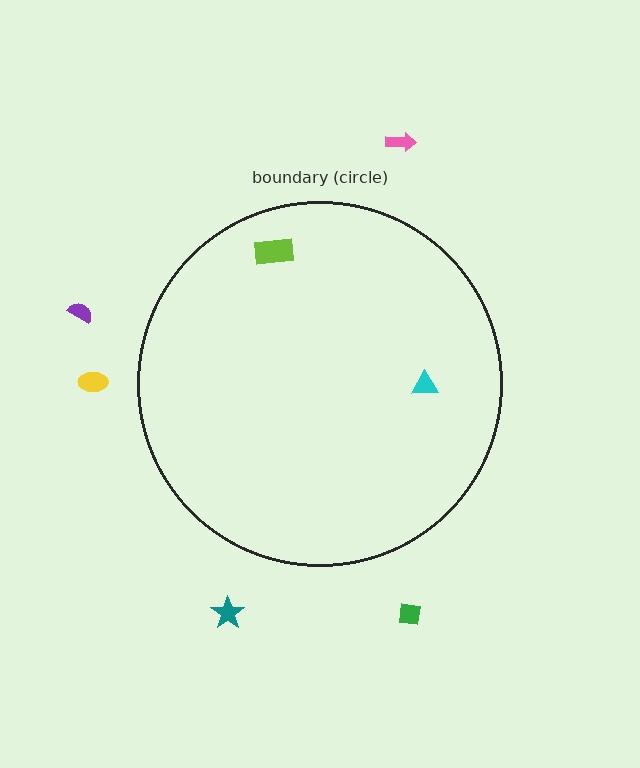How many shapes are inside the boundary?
2 inside, 5 outside.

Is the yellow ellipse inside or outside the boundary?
Outside.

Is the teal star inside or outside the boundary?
Outside.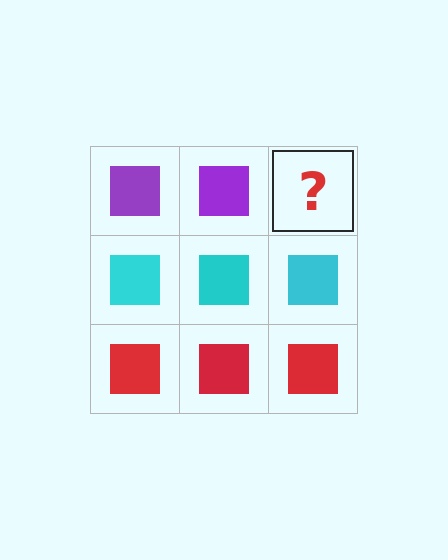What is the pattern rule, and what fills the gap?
The rule is that each row has a consistent color. The gap should be filled with a purple square.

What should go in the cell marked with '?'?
The missing cell should contain a purple square.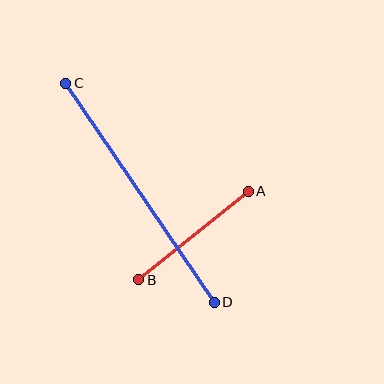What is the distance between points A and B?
The distance is approximately 141 pixels.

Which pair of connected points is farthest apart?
Points C and D are farthest apart.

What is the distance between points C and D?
The distance is approximately 265 pixels.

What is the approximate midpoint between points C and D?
The midpoint is at approximately (140, 193) pixels.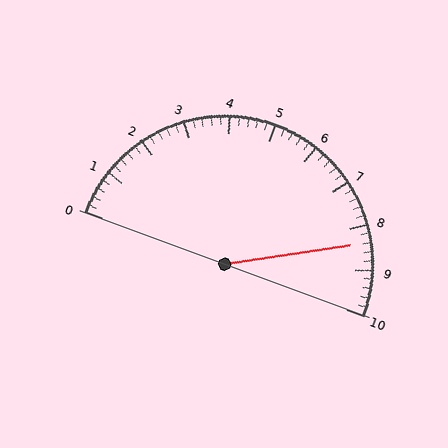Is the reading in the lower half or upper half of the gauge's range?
The reading is in the upper half of the range (0 to 10).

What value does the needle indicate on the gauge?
The needle indicates approximately 8.4.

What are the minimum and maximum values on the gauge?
The gauge ranges from 0 to 10.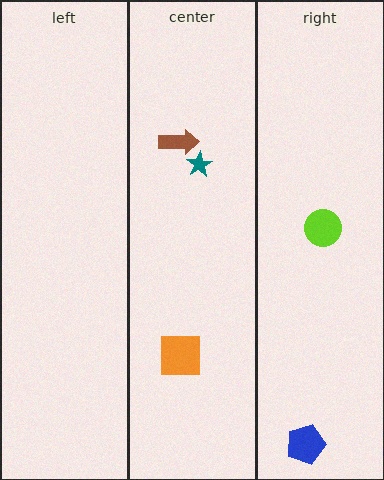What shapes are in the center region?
The teal star, the brown arrow, the orange square.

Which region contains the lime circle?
The right region.